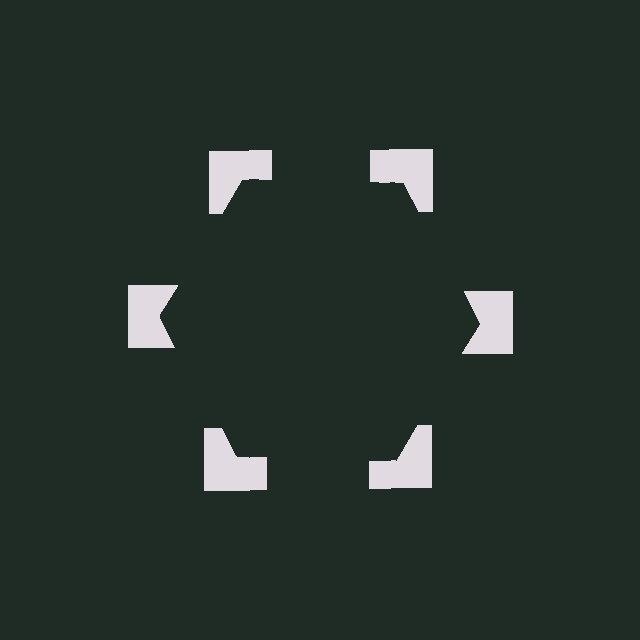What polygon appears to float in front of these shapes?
An illusory hexagon — its edges are inferred from the aligned wedge cuts in the notched squares, not physically drawn.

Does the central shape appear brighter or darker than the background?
It typically appears slightly darker than the background, even though no actual brightness change is drawn.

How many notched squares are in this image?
There are 6 — one at each vertex of the illusory hexagon.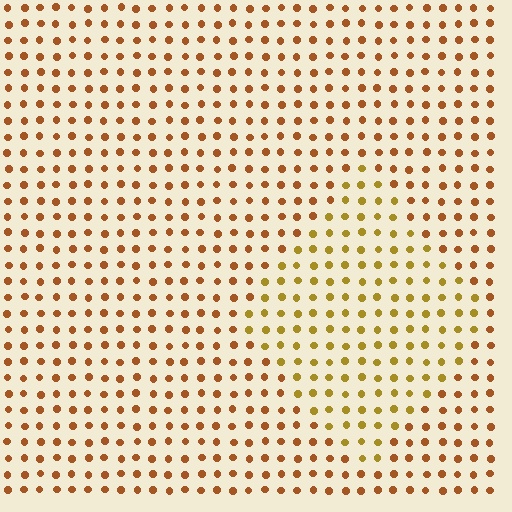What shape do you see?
I see a diamond.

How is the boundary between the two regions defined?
The boundary is defined purely by a slight shift in hue (about 27 degrees). Spacing, size, and orientation are identical on both sides.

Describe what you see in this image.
The image is filled with small brown elements in a uniform arrangement. A diamond-shaped region is visible where the elements are tinted to a slightly different hue, forming a subtle color boundary.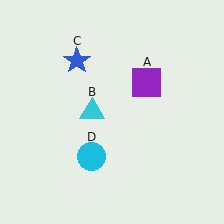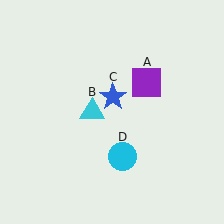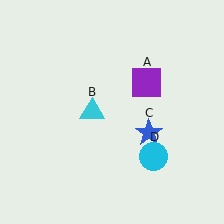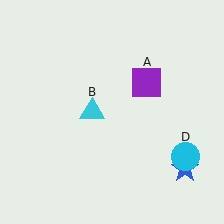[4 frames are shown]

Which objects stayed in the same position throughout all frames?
Purple square (object A) and cyan triangle (object B) remained stationary.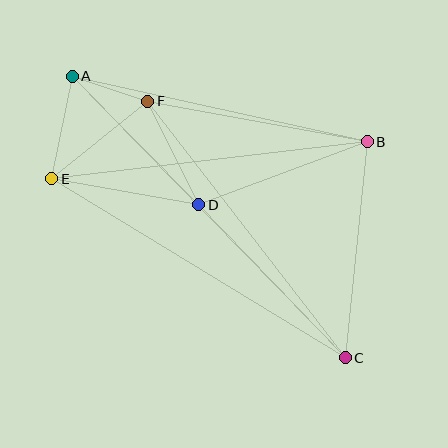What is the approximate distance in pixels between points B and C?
The distance between B and C is approximately 217 pixels.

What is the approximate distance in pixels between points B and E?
The distance between B and E is approximately 318 pixels.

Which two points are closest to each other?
Points A and F are closest to each other.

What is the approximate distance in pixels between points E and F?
The distance between E and F is approximately 124 pixels.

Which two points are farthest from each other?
Points A and C are farthest from each other.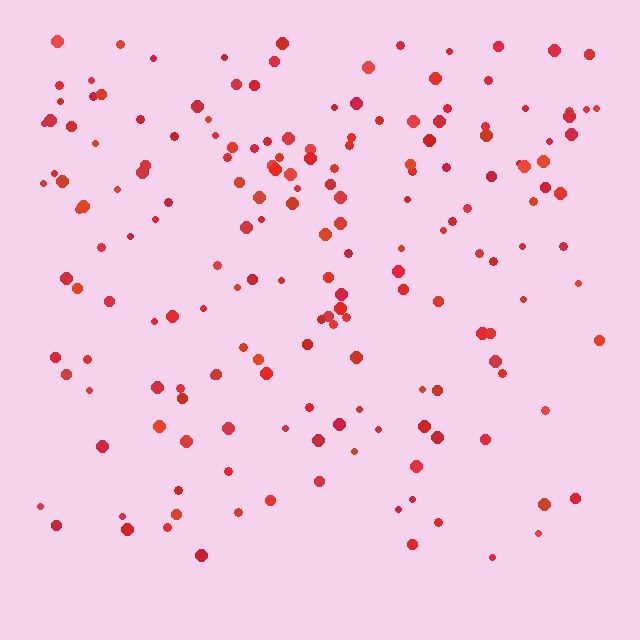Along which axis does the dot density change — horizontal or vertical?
Vertical.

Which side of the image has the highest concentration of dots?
The top.